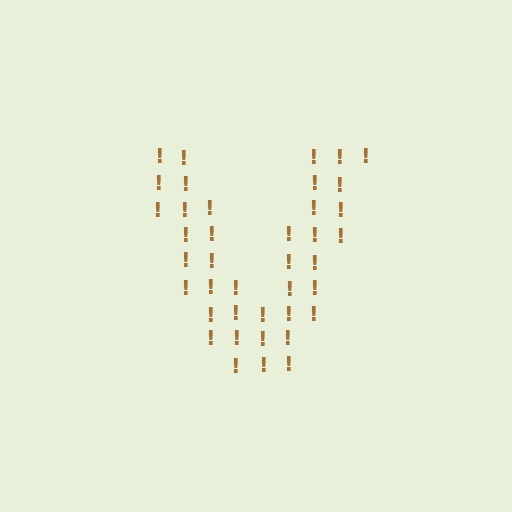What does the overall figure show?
The overall figure shows the letter V.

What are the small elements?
The small elements are exclamation marks.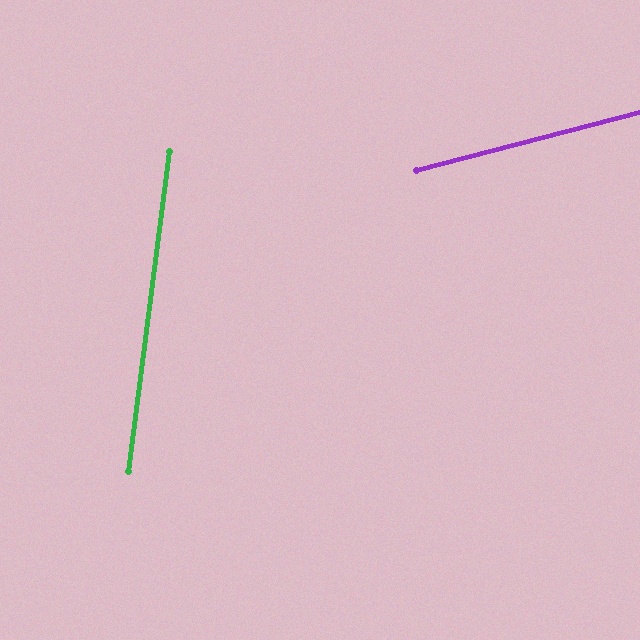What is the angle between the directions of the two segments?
Approximately 68 degrees.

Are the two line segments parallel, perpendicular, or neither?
Neither parallel nor perpendicular — they differ by about 68°.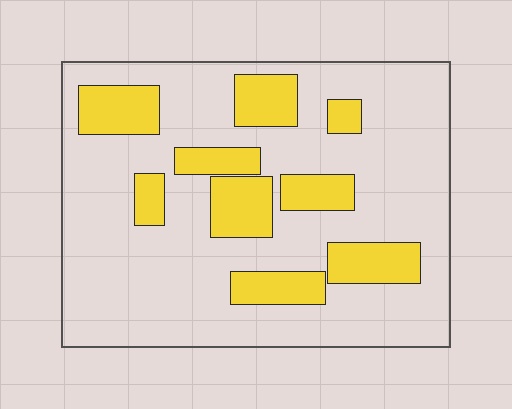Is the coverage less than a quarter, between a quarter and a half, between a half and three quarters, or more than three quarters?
Less than a quarter.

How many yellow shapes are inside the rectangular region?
9.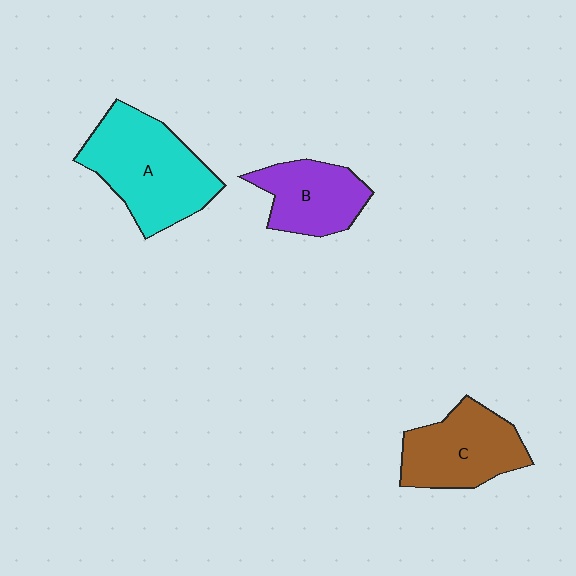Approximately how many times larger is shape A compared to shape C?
Approximately 1.3 times.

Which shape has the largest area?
Shape A (cyan).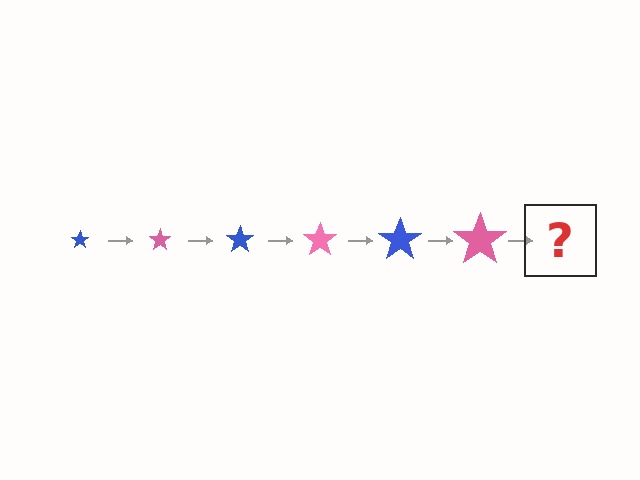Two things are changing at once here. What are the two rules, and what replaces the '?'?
The two rules are that the star grows larger each step and the color cycles through blue and pink. The '?' should be a blue star, larger than the previous one.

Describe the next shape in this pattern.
It should be a blue star, larger than the previous one.